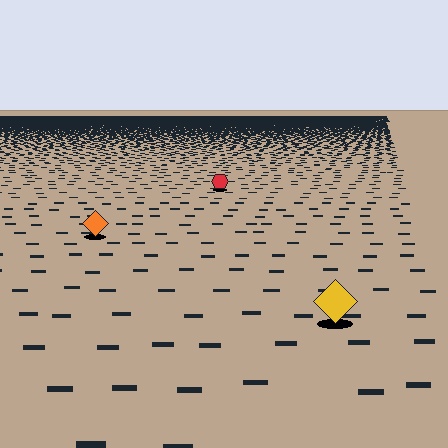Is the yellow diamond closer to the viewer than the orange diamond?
Yes. The yellow diamond is closer — you can tell from the texture gradient: the ground texture is coarser near it.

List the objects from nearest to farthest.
From nearest to farthest: the yellow diamond, the orange diamond, the red hexagon.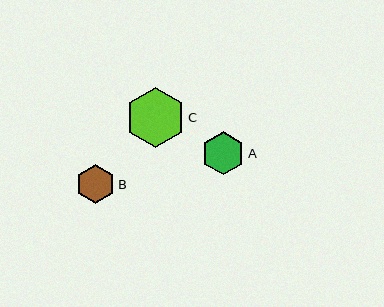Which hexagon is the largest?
Hexagon C is the largest with a size of approximately 60 pixels.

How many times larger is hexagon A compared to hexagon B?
Hexagon A is approximately 1.1 times the size of hexagon B.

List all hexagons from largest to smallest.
From largest to smallest: C, A, B.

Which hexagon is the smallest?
Hexagon B is the smallest with a size of approximately 39 pixels.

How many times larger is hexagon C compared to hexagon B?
Hexagon C is approximately 1.6 times the size of hexagon B.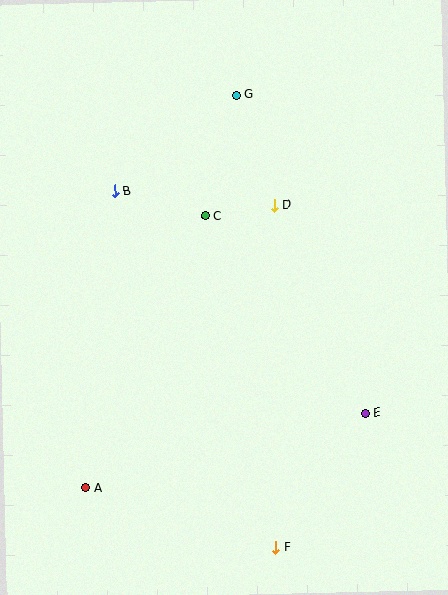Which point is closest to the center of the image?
Point C at (205, 216) is closest to the center.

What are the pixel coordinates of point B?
Point B is at (115, 191).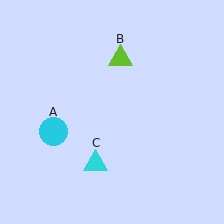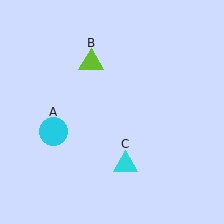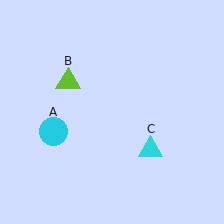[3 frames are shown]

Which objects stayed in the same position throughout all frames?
Cyan circle (object A) remained stationary.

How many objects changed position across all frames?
2 objects changed position: lime triangle (object B), cyan triangle (object C).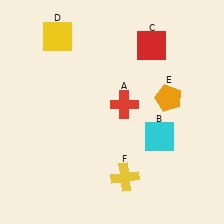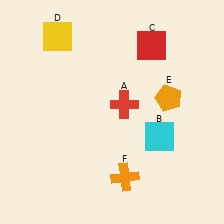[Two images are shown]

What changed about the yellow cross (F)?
In Image 1, F is yellow. In Image 2, it changed to orange.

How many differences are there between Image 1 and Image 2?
There is 1 difference between the two images.